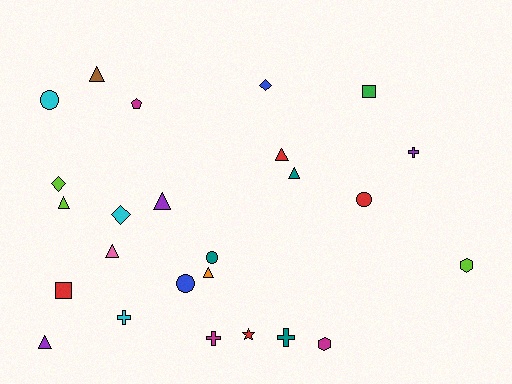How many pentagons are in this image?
There is 1 pentagon.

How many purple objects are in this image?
There are 3 purple objects.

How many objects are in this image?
There are 25 objects.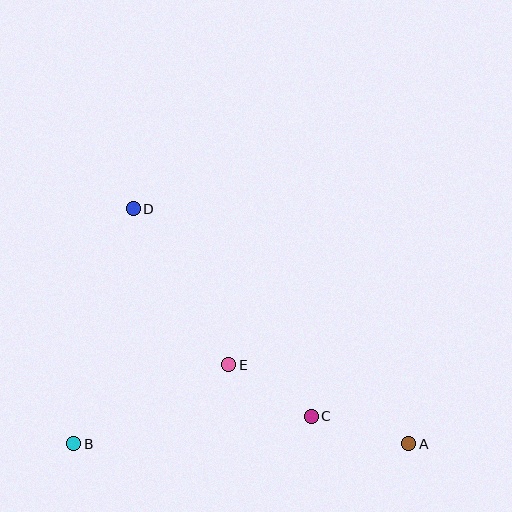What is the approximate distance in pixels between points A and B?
The distance between A and B is approximately 335 pixels.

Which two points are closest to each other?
Points C and E are closest to each other.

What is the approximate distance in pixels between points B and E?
The distance between B and E is approximately 174 pixels.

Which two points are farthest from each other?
Points A and D are farthest from each other.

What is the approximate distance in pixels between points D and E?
The distance between D and E is approximately 183 pixels.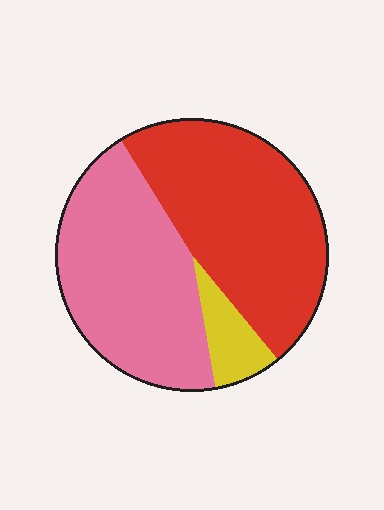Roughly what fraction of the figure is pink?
Pink covers roughly 45% of the figure.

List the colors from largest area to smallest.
From largest to smallest: red, pink, yellow.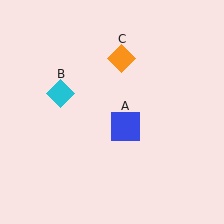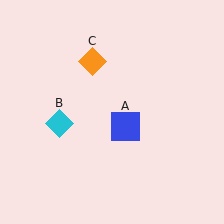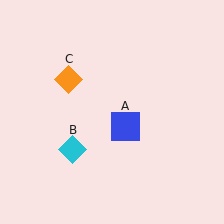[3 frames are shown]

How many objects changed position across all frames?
2 objects changed position: cyan diamond (object B), orange diamond (object C).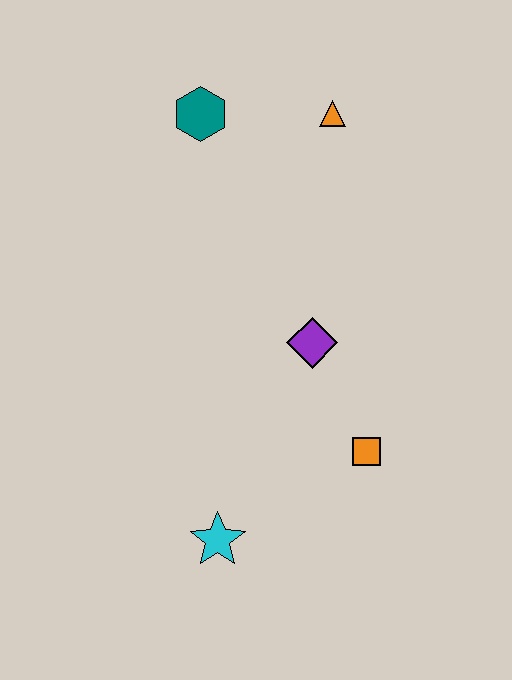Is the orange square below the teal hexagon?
Yes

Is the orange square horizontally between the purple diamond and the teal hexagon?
No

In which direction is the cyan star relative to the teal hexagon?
The cyan star is below the teal hexagon.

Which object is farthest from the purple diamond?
The teal hexagon is farthest from the purple diamond.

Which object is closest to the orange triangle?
The teal hexagon is closest to the orange triangle.